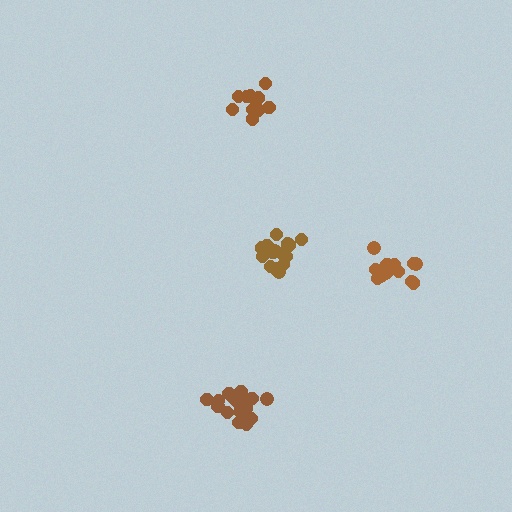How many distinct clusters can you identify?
There are 4 distinct clusters.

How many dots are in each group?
Group 1: 15 dots, Group 2: 18 dots, Group 3: 12 dots, Group 4: 15 dots (60 total).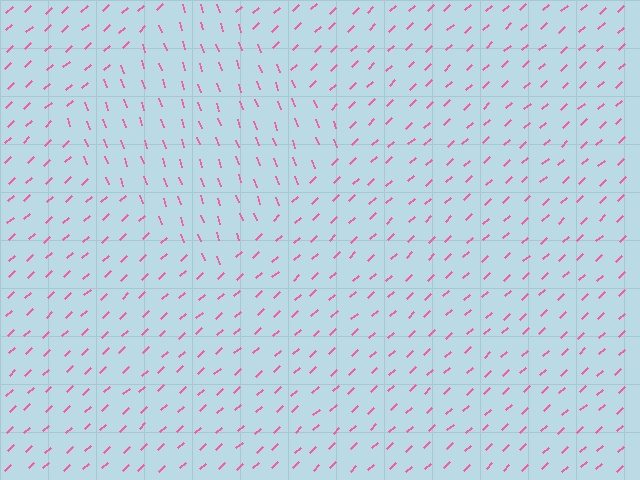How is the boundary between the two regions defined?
The boundary is defined purely by a change in line orientation (approximately 65 degrees difference). All lines are the same color and thickness.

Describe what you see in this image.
The image is filled with small pink line segments. A diamond region in the image has lines oriented differently from the surrounding lines, creating a visible texture boundary.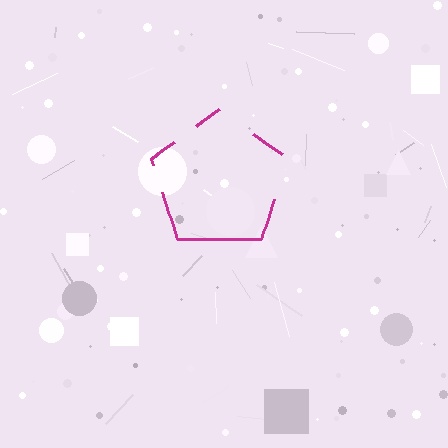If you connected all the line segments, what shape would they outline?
They would outline a pentagon.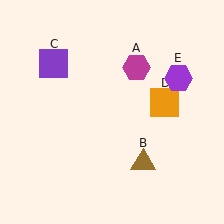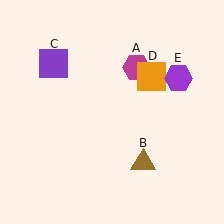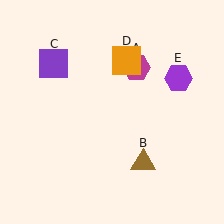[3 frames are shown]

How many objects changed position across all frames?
1 object changed position: orange square (object D).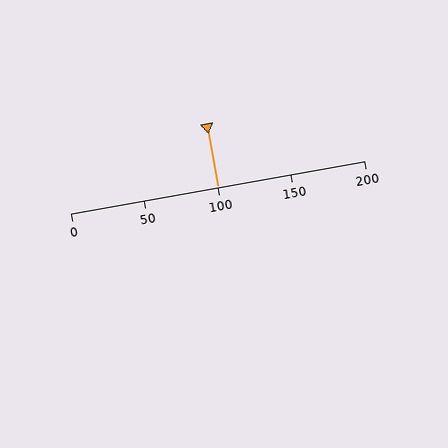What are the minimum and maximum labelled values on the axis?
The axis runs from 0 to 200.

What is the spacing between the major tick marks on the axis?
The major ticks are spaced 50 apart.